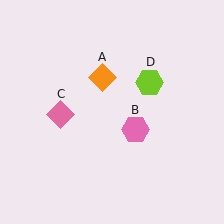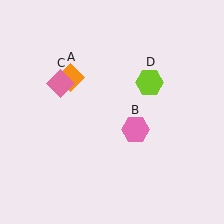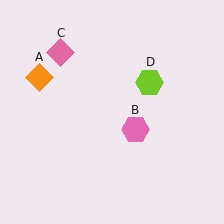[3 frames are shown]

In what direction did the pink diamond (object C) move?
The pink diamond (object C) moved up.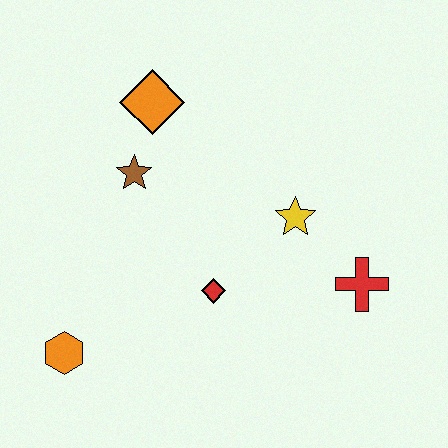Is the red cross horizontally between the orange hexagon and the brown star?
No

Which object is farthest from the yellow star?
The orange hexagon is farthest from the yellow star.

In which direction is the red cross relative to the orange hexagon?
The red cross is to the right of the orange hexagon.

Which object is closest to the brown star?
The orange diamond is closest to the brown star.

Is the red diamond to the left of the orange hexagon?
No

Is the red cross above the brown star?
No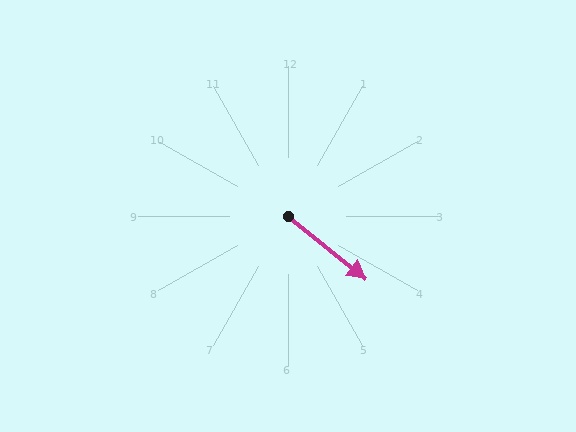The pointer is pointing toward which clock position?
Roughly 4 o'clock.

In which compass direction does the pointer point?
Southeast.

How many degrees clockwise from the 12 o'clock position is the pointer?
Approximately 129 degrees.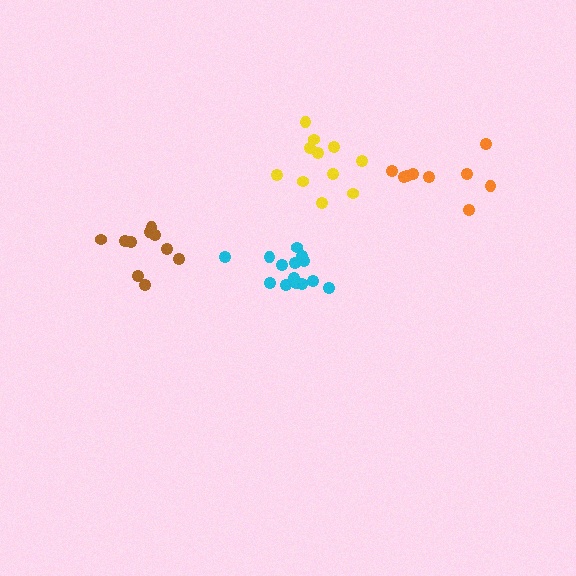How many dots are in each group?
Group 1: 11 dots, Group 2: 10 dots, Group 3: 9 dots, Group 4: 14 dots (44 total).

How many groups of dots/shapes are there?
There are 4 groups.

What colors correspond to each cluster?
The clusters are colored: yellow, brown, orange, cyan.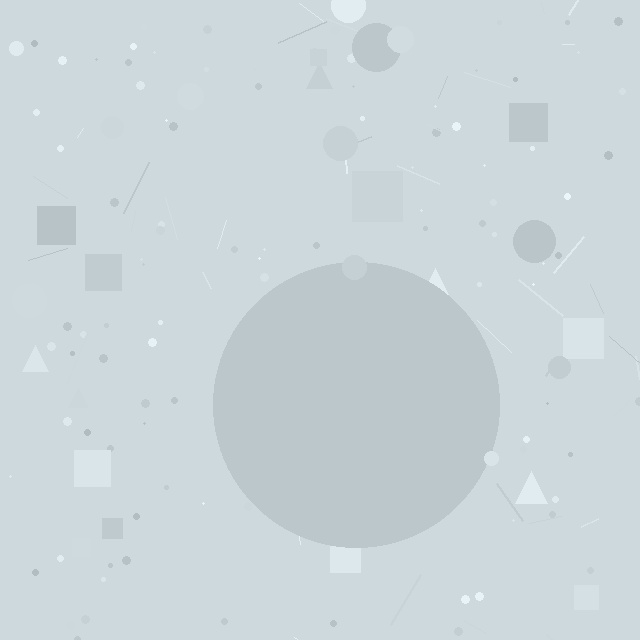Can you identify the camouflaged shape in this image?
The camouflaged shape is a circle.